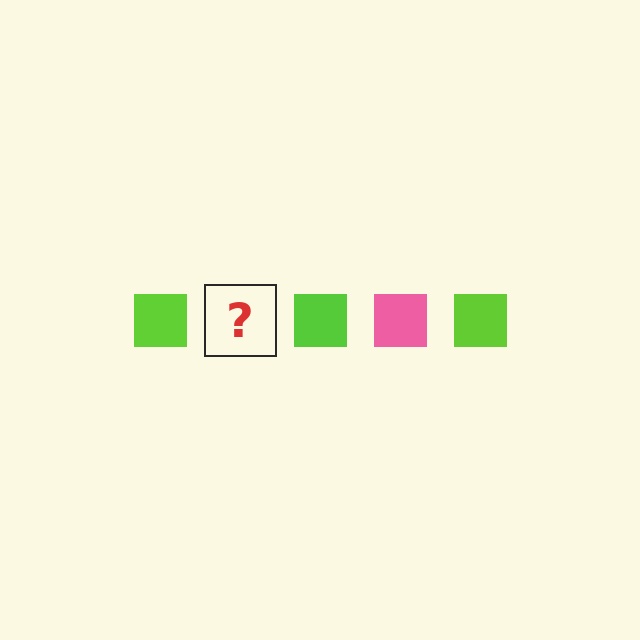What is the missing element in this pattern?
The missing element is a pink square.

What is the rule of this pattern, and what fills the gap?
The rule is that the pattern cycles through lime, pink squares. The gap should be filled with a pink square.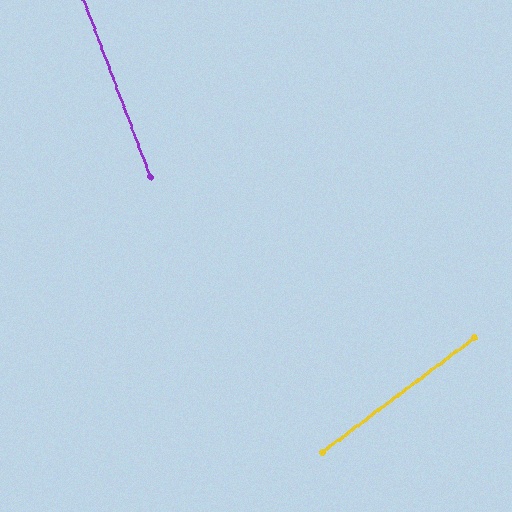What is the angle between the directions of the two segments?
Approximately 74 degrees.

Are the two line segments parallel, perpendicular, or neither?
Neither parallel nor perpendicular — they differ by about 74°.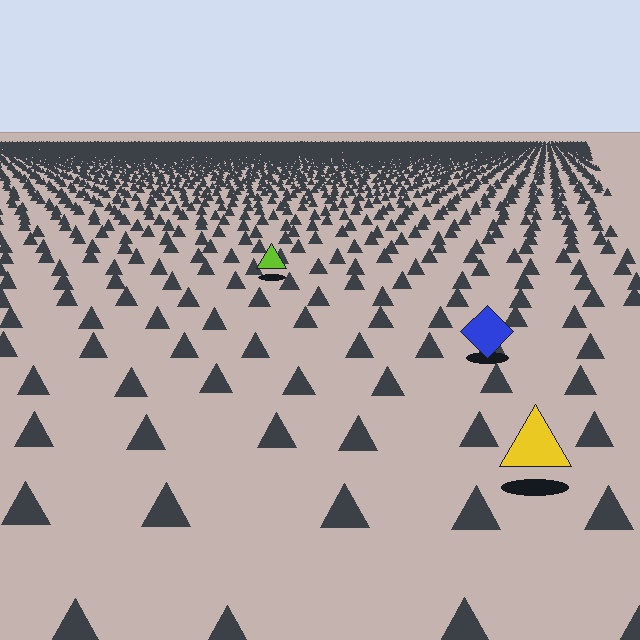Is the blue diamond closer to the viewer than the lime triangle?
Yes. The blue diamond is closer — you can tell from the texture gradient: the ground texture is coarser near it.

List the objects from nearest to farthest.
From nearest to farthest: the yellow triangle, the blue diamond, the lime triangle.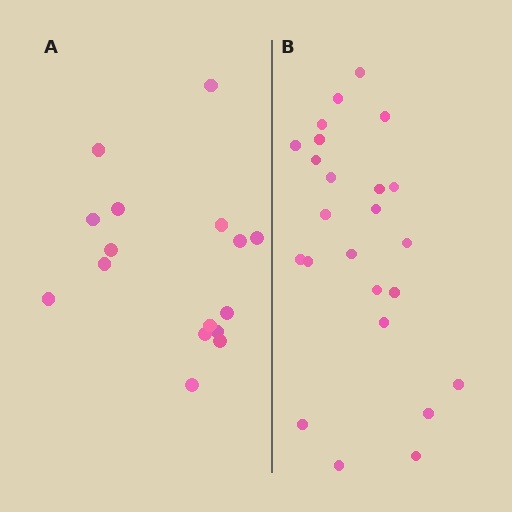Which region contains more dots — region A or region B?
Region B (the right region) has more dots.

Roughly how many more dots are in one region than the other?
Region B has roughly 8 or so more dots than region A.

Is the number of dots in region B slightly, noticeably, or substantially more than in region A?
Region B has substantially more. The ratio is roughly 1.5 to 1.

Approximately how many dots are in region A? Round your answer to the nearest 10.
About 20 dots. (The exact count is 16, which rounds to 20.)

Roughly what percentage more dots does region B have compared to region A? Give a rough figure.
About 50% more.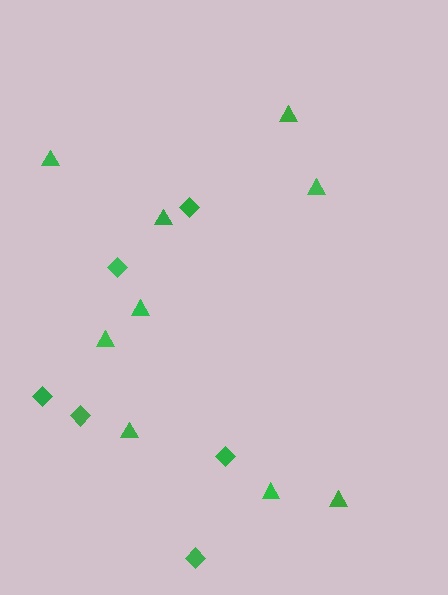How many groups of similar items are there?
There are 2 groups: one group of diamonds (6) and one group of triangles (9).